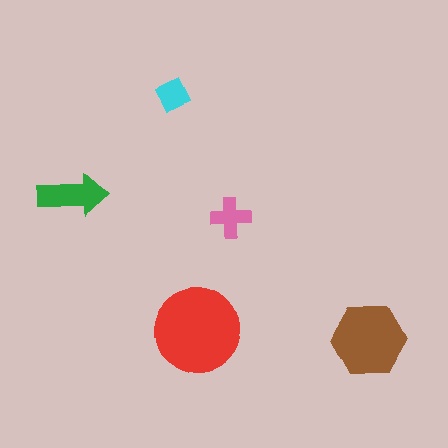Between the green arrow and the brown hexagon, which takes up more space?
The brown hexagon.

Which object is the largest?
The red circle.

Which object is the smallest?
The cyan diamond.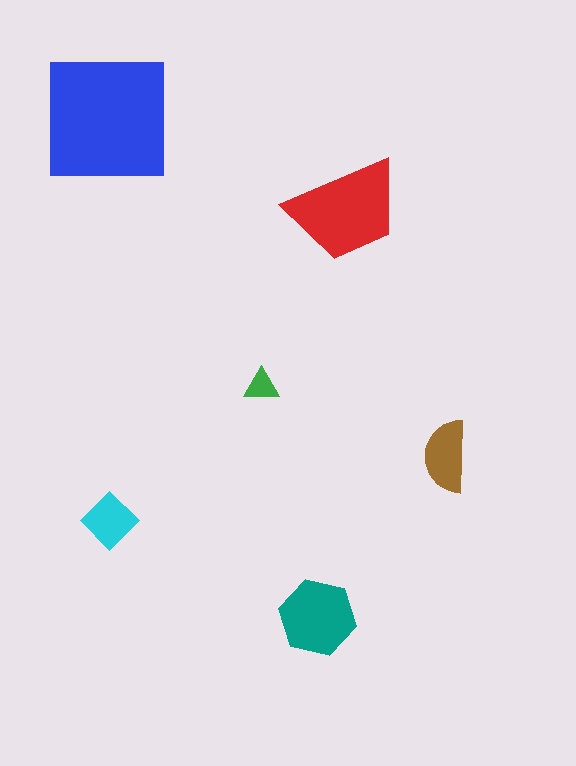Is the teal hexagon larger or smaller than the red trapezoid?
Smaller.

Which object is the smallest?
The green triangle.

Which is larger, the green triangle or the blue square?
The blue square.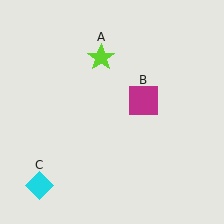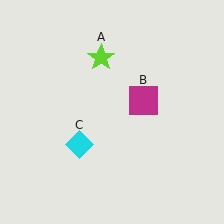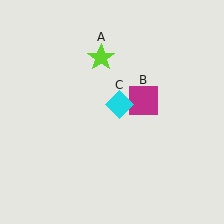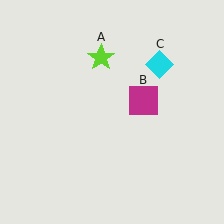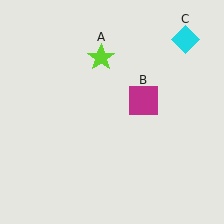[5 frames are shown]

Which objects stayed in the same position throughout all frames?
Lime star (object A) and magenta square (object B) remained stationary.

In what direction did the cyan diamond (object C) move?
The cyan diamond (object C) moved up and to the right.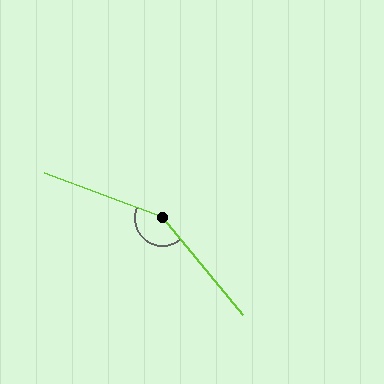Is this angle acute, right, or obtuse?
It is obtuse.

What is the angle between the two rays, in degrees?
Approximately 151 degrees.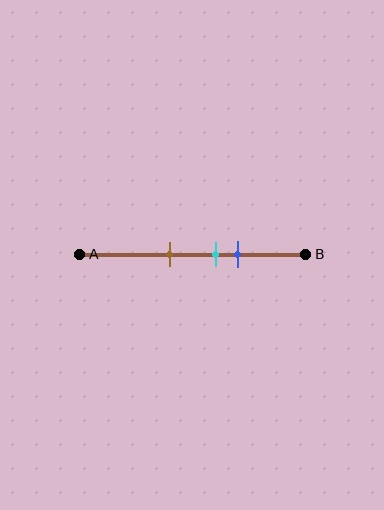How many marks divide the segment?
There are 3 marks dividing the segment.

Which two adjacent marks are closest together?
The cyan and blue marks are the closest adjacent pair.